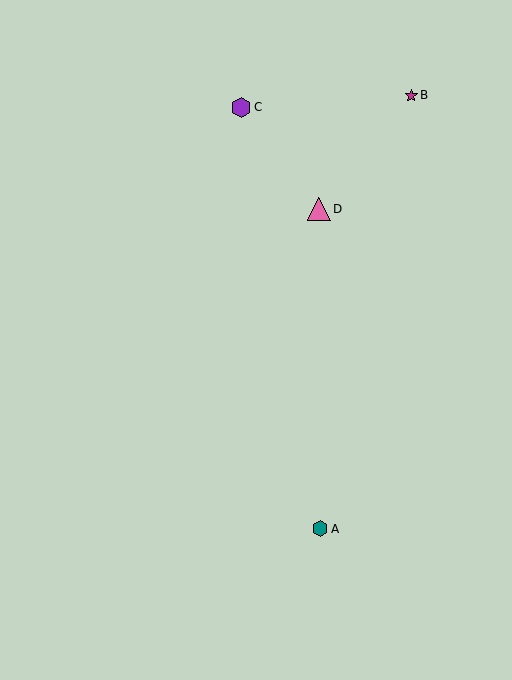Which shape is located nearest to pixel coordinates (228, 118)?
The purple hexagon (labeled C) at (241, 107) is nearest to that location.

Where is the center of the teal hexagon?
The center of the teal hexagon is at (320, 529).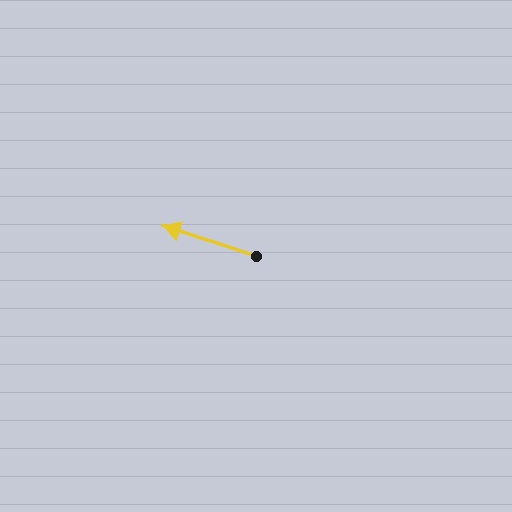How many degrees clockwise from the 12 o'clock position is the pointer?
Approximately 288 degrees.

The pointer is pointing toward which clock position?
Roughly 10 o'clock.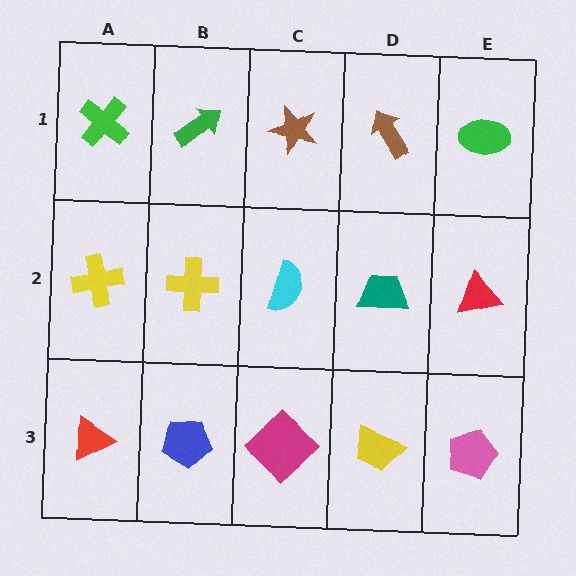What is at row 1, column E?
A green ellipse.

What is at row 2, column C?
A cyan semicircle.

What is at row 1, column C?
A brown star.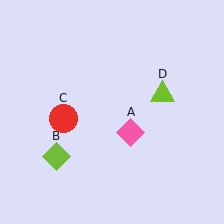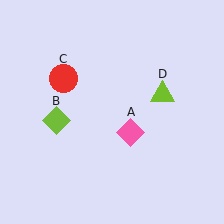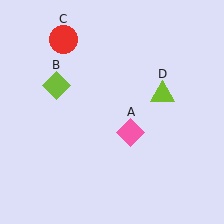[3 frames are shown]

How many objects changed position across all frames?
2 objects changed position: lime diamond (object B), red circle (object C).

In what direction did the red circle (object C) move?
The red circle (object C) moved up.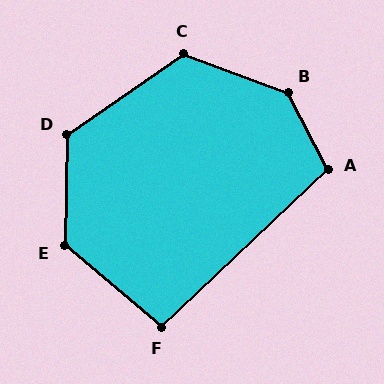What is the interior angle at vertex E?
Approximately 129 degrees (obtuse).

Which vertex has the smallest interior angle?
F, at approximately 97 degrees.